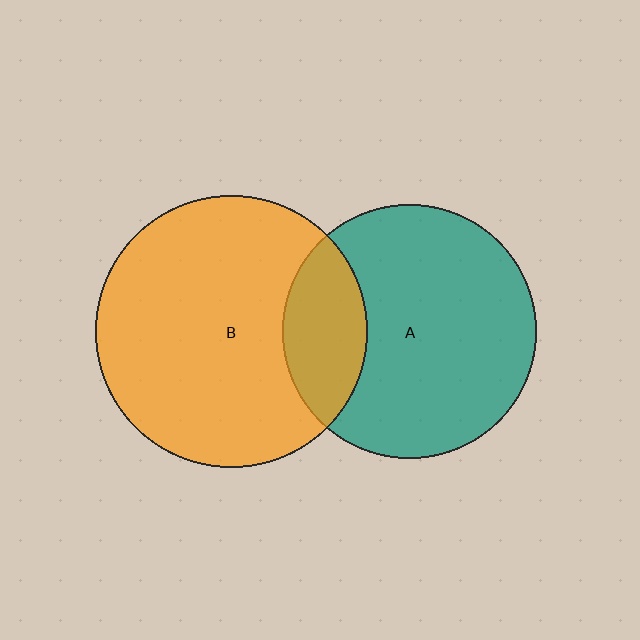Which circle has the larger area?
Circle B (orange).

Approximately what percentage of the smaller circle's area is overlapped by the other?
Approximately 20%.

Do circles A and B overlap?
Yes.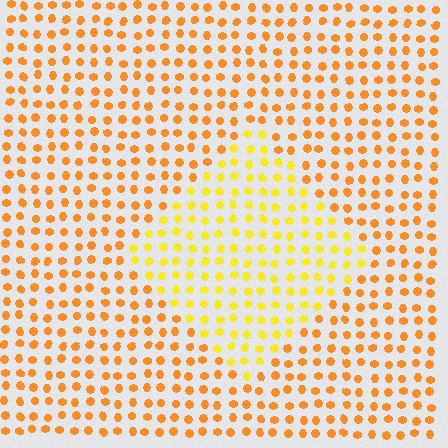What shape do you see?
I see a diamond.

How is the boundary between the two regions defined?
The boundary is defined purely by a slight shift in hue (about 27 degrees). Spacing, size, and orientation are identical on both sides.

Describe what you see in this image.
The image is filled with small orange elements in a uniform arrangement. A diamond-shaped region is visible where the elements are tinted to a slightly different hue, forming a subtle color boundary.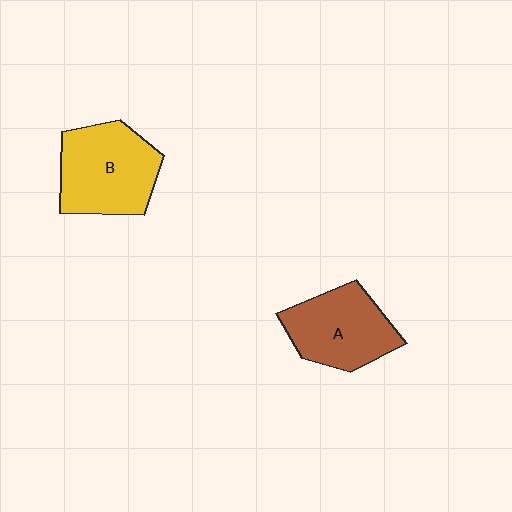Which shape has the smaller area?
Shape A (brown).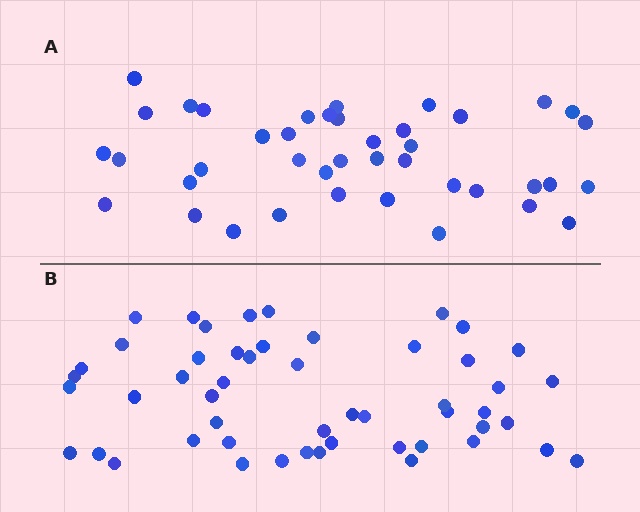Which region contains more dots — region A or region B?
Region B (the bottom region) has more dots.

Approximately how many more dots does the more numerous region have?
Region B has roughly 10 or so more dots than region A.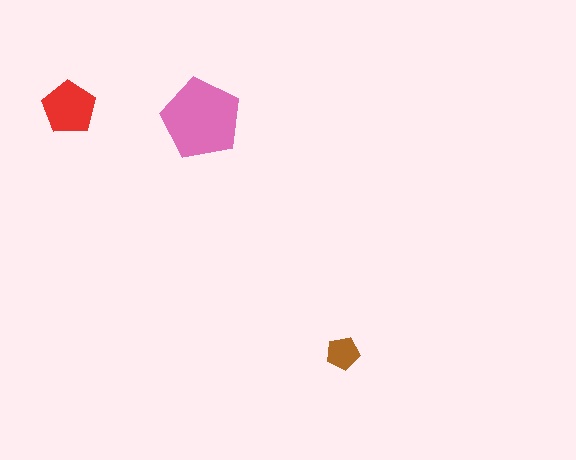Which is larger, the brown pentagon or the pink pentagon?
The pink one.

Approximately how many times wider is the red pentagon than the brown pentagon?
About 1.5 times wider.